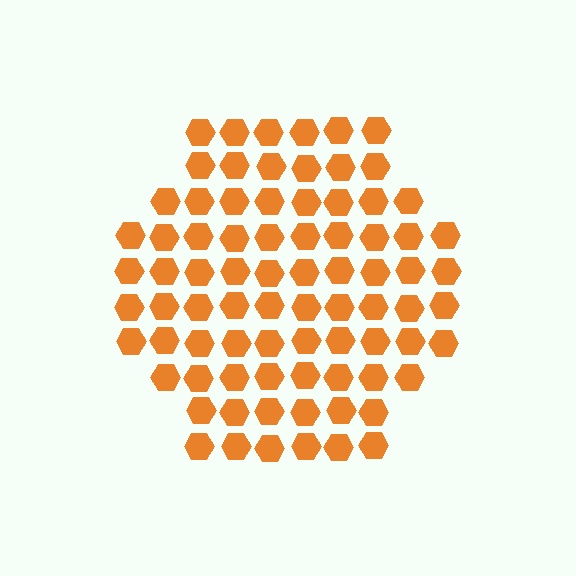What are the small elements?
The small elements are hexagons.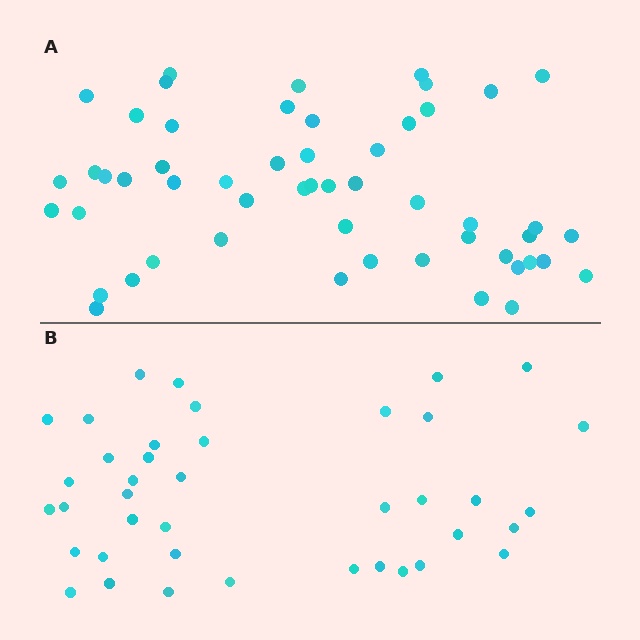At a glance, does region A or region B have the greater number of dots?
Region A (the top region) has more dots.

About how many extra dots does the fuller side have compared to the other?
Region A has approximately 15 more dots than region B.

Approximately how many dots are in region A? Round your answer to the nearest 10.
About 50 dots. (The exact count is 53, which rounds to 50.)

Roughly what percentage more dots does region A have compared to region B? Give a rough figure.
About 30% more.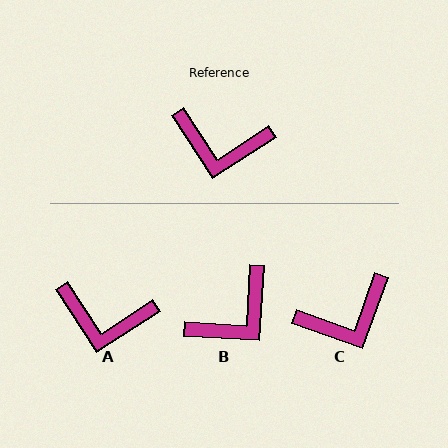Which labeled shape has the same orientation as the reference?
A.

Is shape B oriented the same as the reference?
No, it is off by about 54 degrees.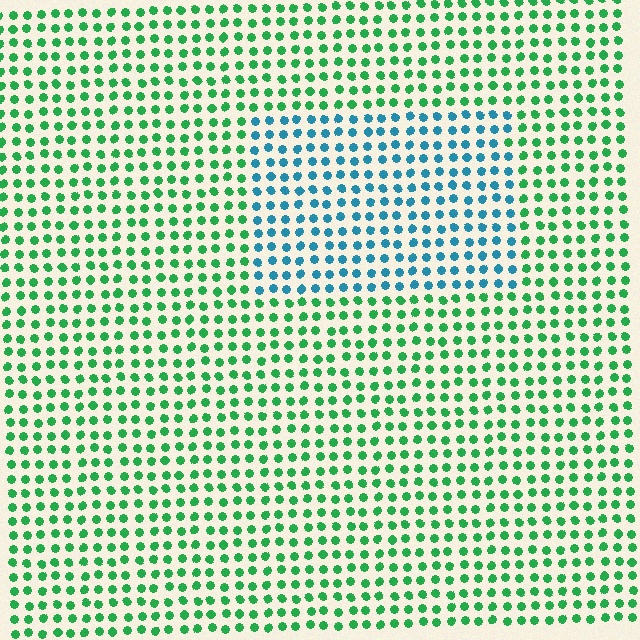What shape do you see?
I see a rectangle.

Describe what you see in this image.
The image is filled with small green elements in a uniform arrangement. A rectangle-shaped region is visible where the elements are tinted to a slightly different hue, forming a subtle color boundary.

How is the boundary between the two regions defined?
The boundary is defined purely by a slight shift in hue (about 56 degrees). Spacing, size, and orientation are identical on both sides.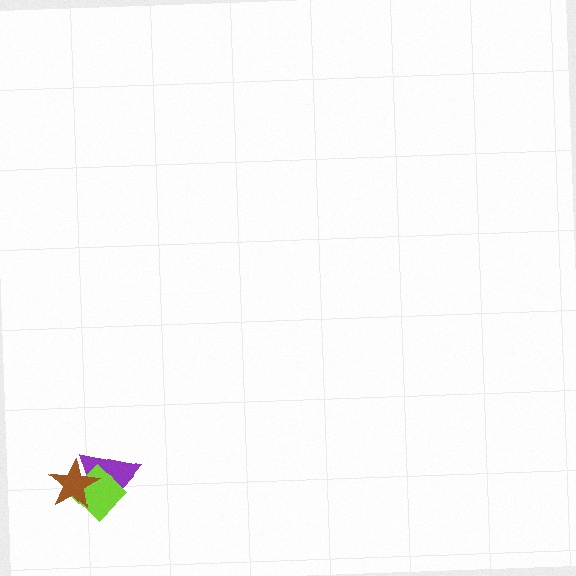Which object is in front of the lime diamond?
The brown star is in front of the lime diamond.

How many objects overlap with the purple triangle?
2 objects overlap with the purple triangle.